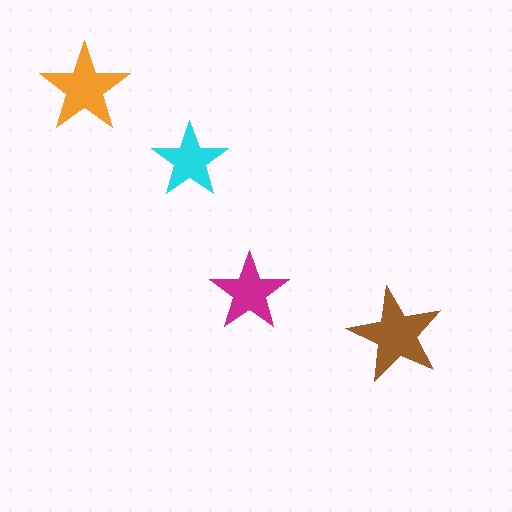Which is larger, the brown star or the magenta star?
The brown one.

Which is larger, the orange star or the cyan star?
The orange one.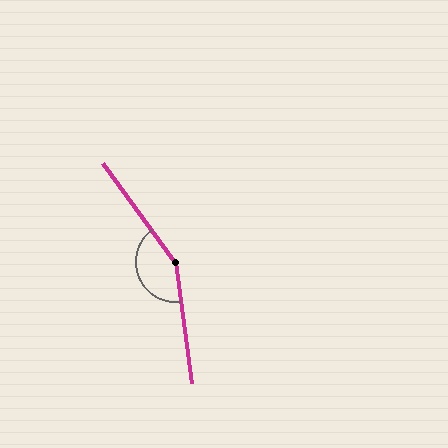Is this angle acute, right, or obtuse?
It is obtuse.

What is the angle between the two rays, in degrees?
Approximately 151 degrees.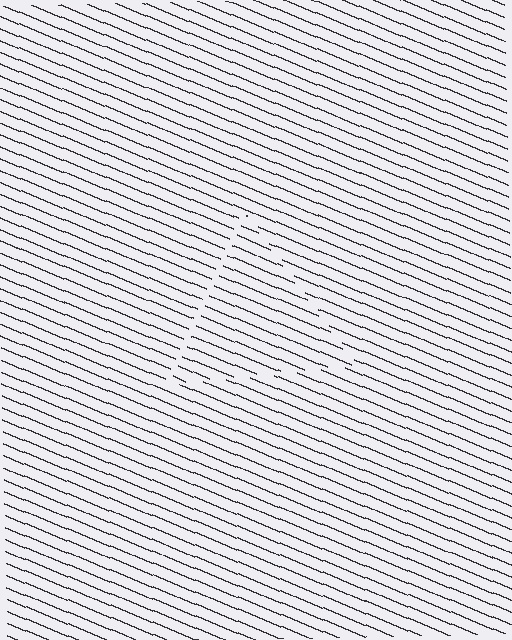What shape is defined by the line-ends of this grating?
An illusory triangle. The interior of the shape contains the same grating, shifted by half a period — the contour is defined by the phase discontinuity where line-ends from the inner and outer gratings abut.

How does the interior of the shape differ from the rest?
The interior of the shape contains the same grating, shifted by half a period — the contour is defined by the phase discontinuity where line-ends from the inner and outer gratings abut.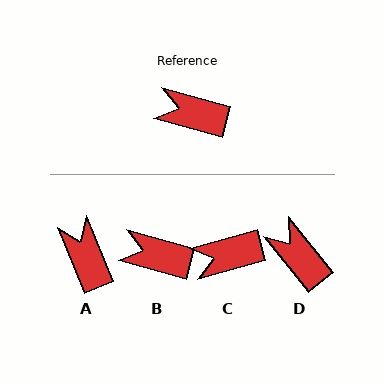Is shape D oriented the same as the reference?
No, it is off by about 36 degrees.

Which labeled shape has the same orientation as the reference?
B.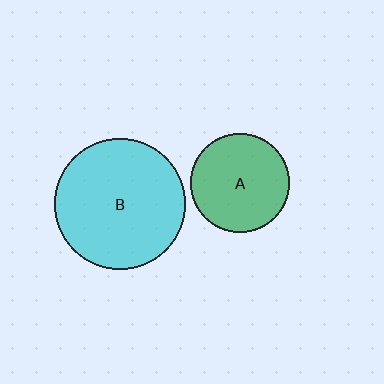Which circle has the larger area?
Circle B (cyan).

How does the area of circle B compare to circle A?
Approximately 1.8 times.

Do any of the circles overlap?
No, none of the circles overlap.